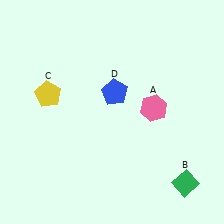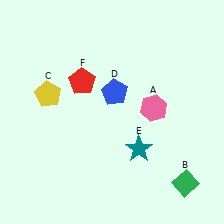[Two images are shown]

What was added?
A teal star (E), a red pentagon (F) were added in Image 2.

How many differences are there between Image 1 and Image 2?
There are 2 differences between the two images.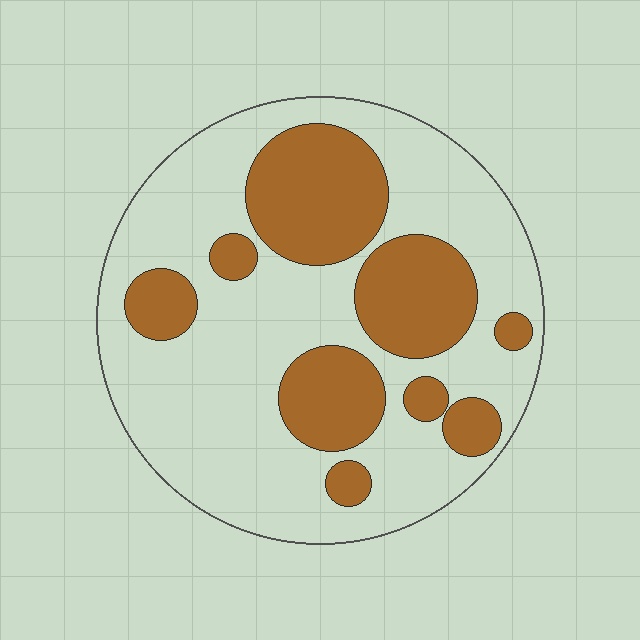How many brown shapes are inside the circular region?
9.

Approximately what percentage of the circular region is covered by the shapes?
Approximately 30%.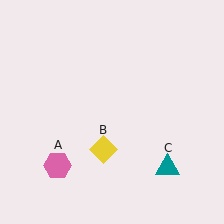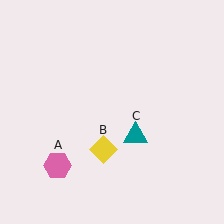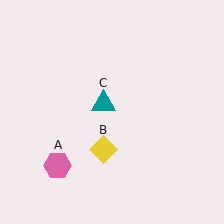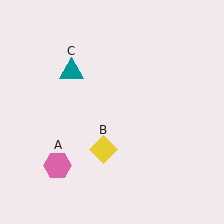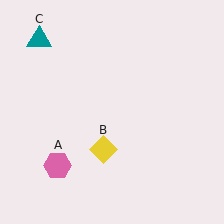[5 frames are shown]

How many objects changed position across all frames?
1 object changed position: teal triangle (object C).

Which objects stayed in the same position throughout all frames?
Pink hexagon (object A) and yellow diamond (object B) remained stationary.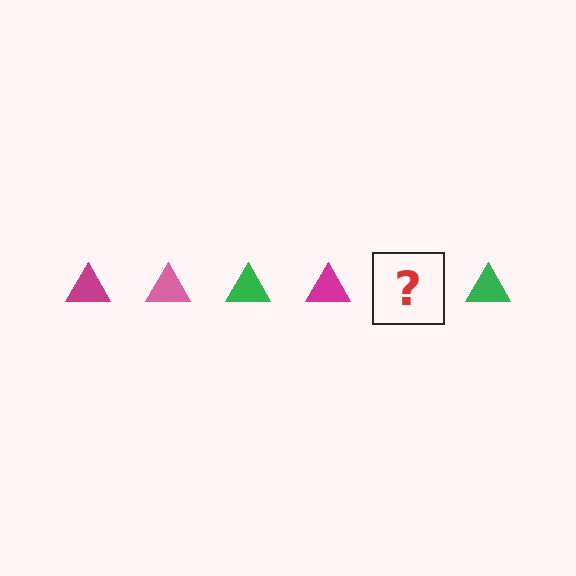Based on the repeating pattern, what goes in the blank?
The blank should be a pink triangle.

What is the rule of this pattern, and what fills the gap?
The rule is that the pattern cycles through magenta, pink, green triangles. The gap should be filled with a pink triangle.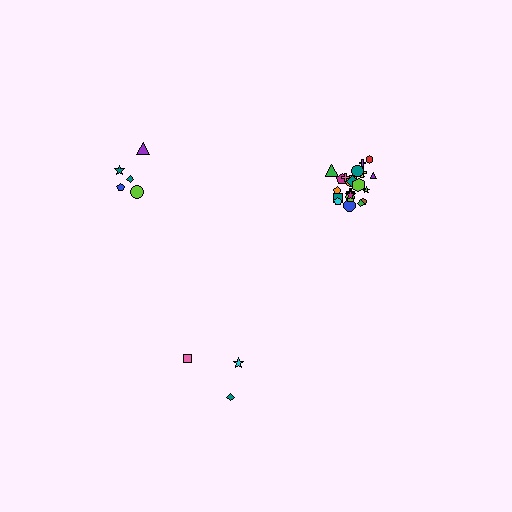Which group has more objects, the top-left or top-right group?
The top-right group.